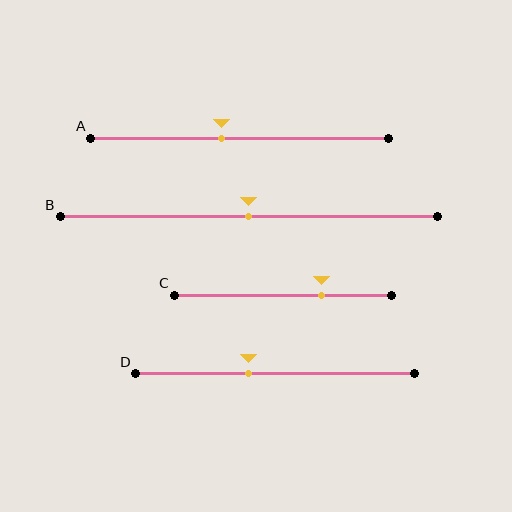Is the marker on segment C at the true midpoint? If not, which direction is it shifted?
No, the marker on segment C is shifted to the right by about 18% of the segment length.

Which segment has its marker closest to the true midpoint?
Segment B has its marker closest to the true midpoint.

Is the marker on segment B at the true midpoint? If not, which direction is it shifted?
Yes, the marker on segment B is at the true midpoint.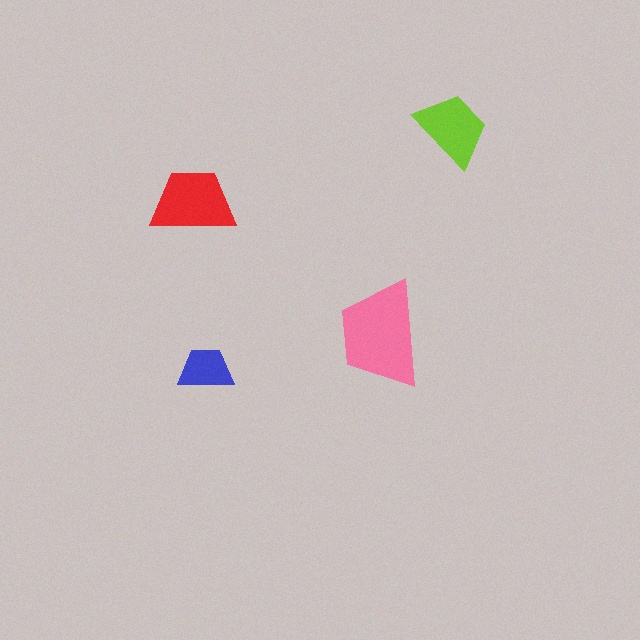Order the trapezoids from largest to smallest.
the pink one, the red one, the lime one, the blue one.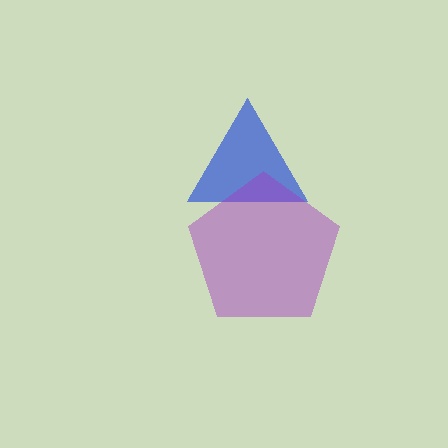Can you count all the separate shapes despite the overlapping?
Yes, there are 2 separate shapes.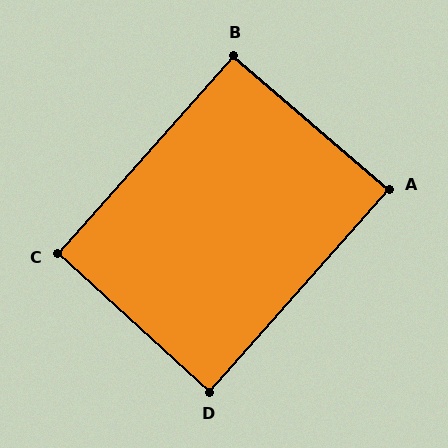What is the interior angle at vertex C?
Approximately 91 degrees (approximately right).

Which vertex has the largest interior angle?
B, at approximately 91 degrees.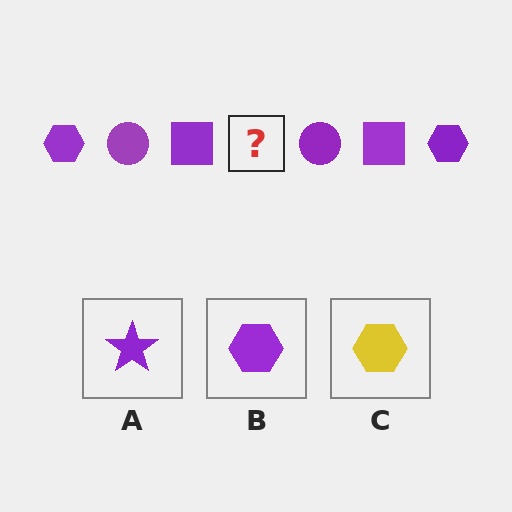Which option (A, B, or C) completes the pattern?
B.